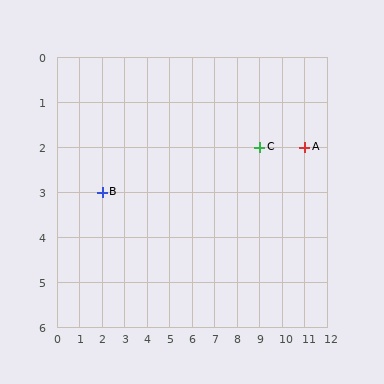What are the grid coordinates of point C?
Point C is at grid coordinates (9, 2).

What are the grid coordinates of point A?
Point A is at grid coordinates (11, 2).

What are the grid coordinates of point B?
Point B is at grid coordinates (2, 3).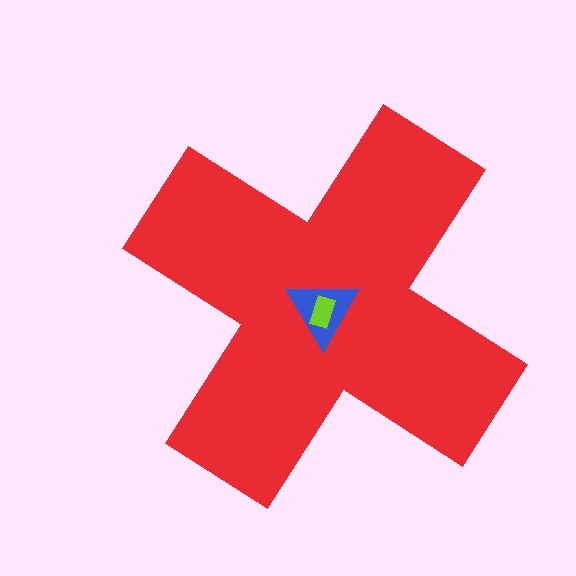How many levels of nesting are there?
3.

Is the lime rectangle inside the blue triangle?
Yes.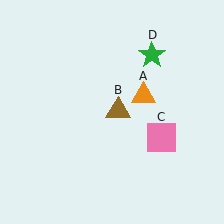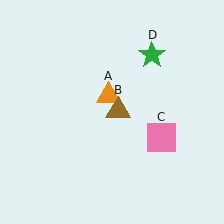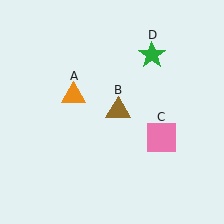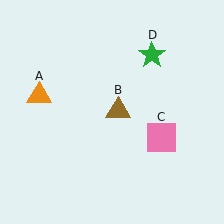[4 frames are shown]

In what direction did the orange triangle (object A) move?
The orange triangle (object A) moved left.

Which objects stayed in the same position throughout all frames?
Brown triangle (object B) and pink square (object C) and green star (object D) remained stationary.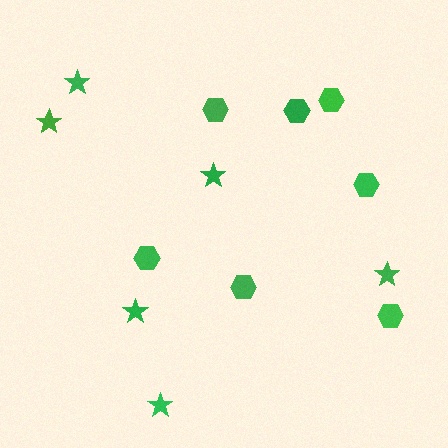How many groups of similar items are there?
There are 2 groups: one group of stars (6) and one group of hexagons (7).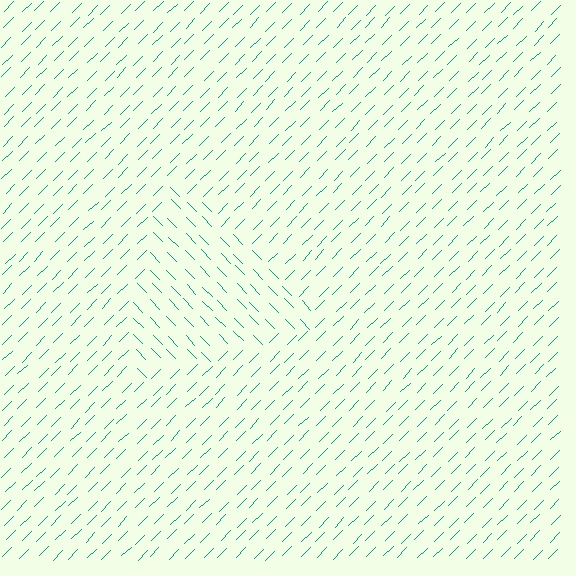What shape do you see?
I see a triangle.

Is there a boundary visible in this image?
Yes, there is a texture boundary formed by a change in line orientation.